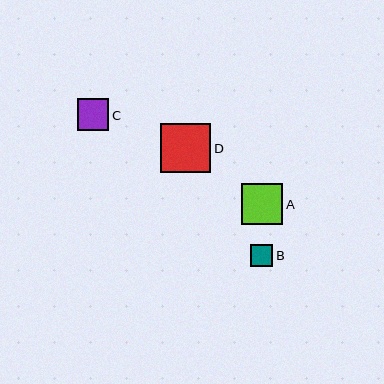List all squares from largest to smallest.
From largest to smallest: D, A, C, B.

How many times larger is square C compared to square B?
Square C is approximately 1.4 times the size of square B.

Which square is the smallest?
Square B is the smallest with a size of approximately 23 pixels.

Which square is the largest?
Square D is the largest with a size of approximately 50 pixels.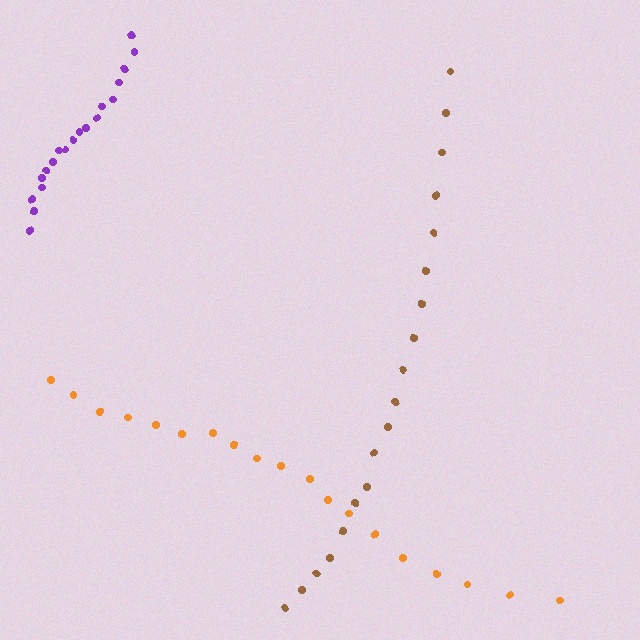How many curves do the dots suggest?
There are 3 distinct paths.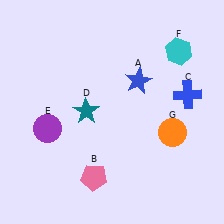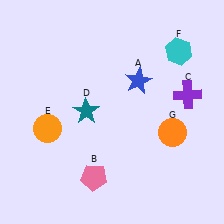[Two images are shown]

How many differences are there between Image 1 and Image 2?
There are 2 differences between the two images.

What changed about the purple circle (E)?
In Image 1, E is purple. In Image 2, it changed to orange.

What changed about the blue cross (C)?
In Image 1, C is blue. In Image 2, it changed to purple.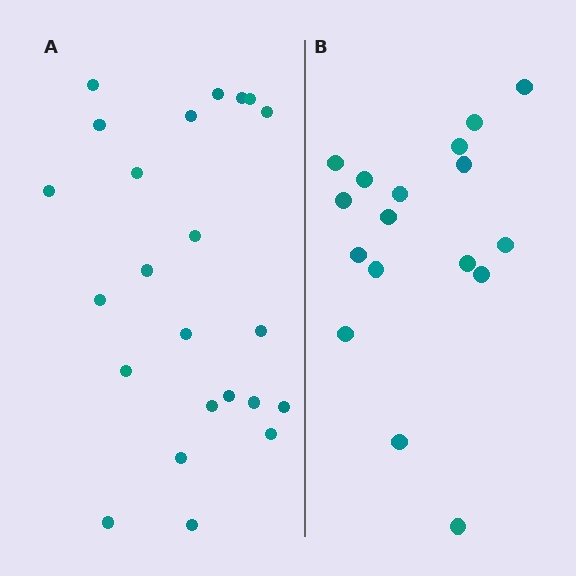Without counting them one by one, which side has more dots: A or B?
Region A (the left region) has more dots.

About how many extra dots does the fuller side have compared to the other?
Region A has about 6 more dots than region B.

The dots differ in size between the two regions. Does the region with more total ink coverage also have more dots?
No. Region B has more total ink coverage because its dots are larger, but region A actually contains more individual dots. Total area can be misleading — the number of items is what matters here.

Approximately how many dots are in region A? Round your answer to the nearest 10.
About 20 dots. (The exact count is 23, which rounds to 20.)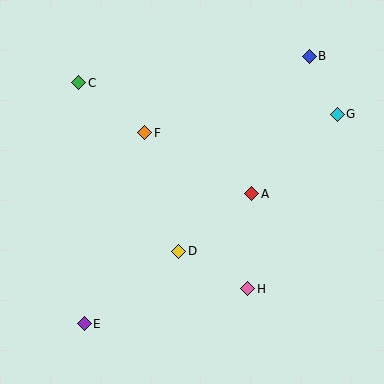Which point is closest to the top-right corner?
Point B is closest to the top-right corner.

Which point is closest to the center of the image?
Point A at (252, 194) is closest to the center.